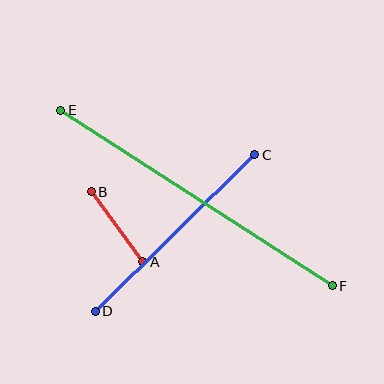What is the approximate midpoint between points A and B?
The midpoint is at approximately (117, 227) pixels.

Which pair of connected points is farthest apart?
Points E and F are farthest apart.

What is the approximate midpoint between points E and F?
The midpoint is at approximately (197, 198) pixels.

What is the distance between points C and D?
The distance is approximately 223 pixels.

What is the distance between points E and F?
The distance is approximately 323 pixels.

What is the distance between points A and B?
The distance is approximately 87 pixels.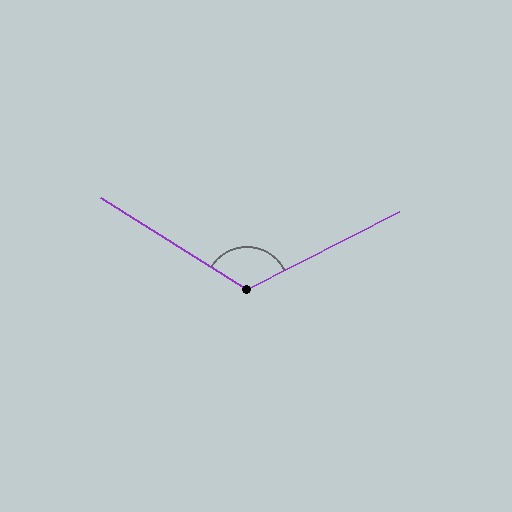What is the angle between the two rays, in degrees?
Approximately 121 degrees.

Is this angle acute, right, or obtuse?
It is obtuse.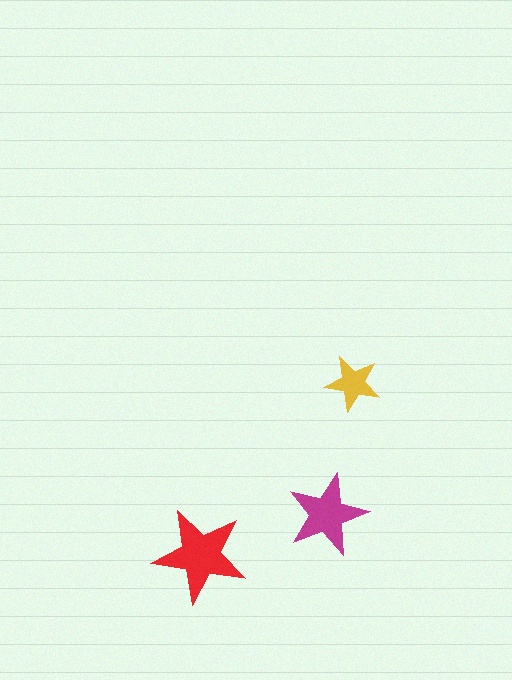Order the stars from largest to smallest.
the red one, the magenta one, the yellow one.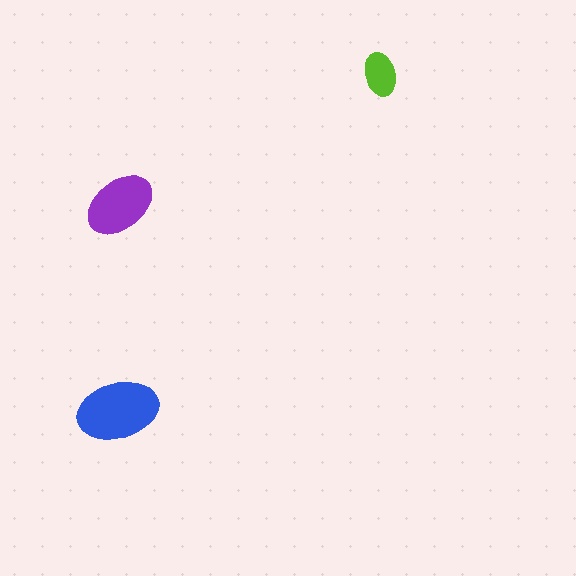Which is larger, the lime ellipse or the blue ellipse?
The blue one.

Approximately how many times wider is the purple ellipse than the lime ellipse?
About 1.5 times wider.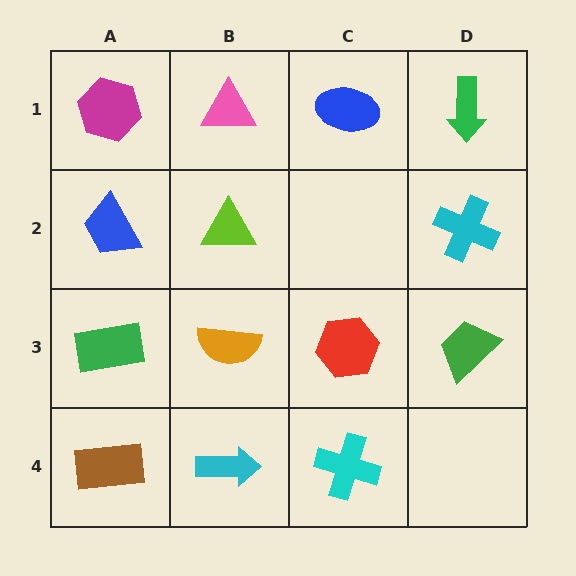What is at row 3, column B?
An orange semicircle.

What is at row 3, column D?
A green trapezoid.